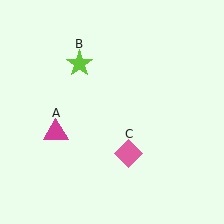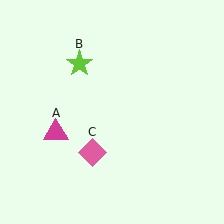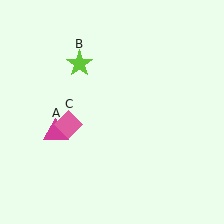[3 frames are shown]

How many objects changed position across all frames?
1 object changed position: pink diamond (object C).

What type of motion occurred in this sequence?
The pink diamond (object C) rotated clockwise around the center of the scene.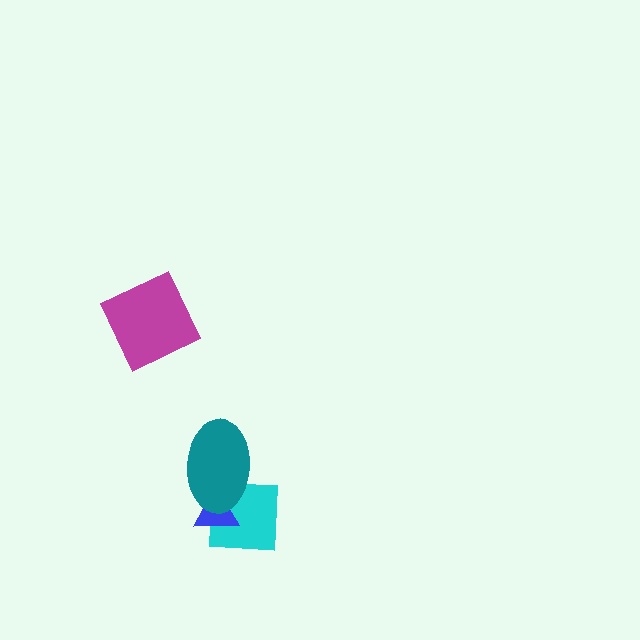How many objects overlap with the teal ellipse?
2 objects overlap with the teal ellipse.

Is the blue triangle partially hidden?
Yes, it is partially covered by another shape.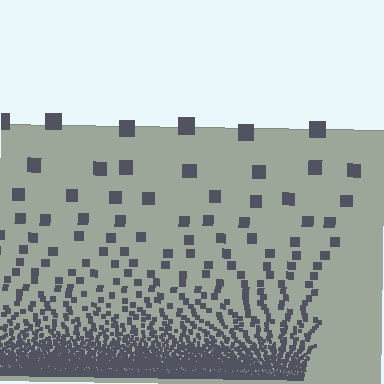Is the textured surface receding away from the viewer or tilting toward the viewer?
The surface appears to tilt toward the viewer. Texture elements get larger and sparser toward the top.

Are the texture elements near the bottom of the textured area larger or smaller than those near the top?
Smaller. The gradient is inverted — elements near the bottom are smaller and denser.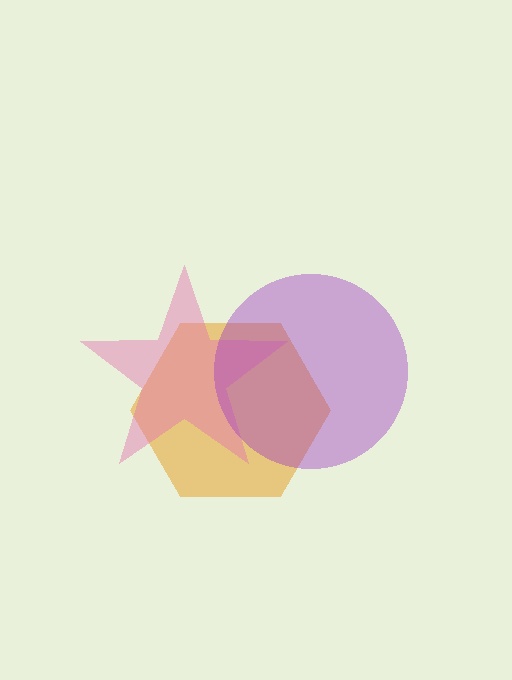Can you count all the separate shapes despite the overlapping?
Yes, there are 3 separate shapes.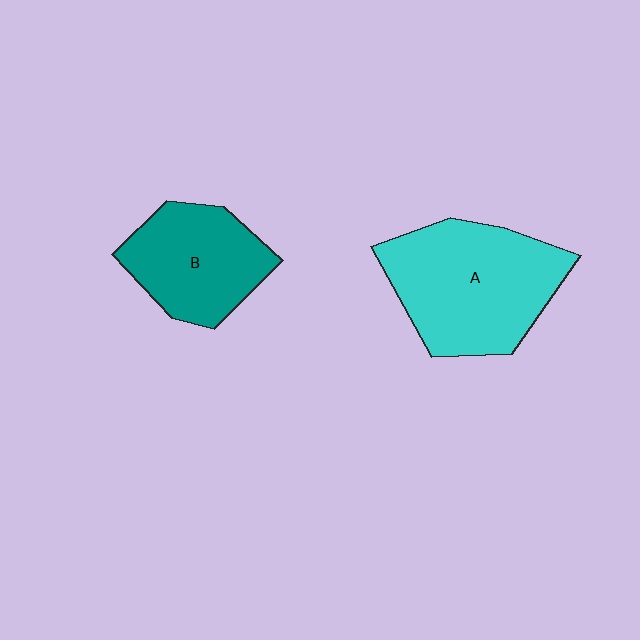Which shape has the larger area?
Shape A (cyan).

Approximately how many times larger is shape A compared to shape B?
Approximately 1.4 times.